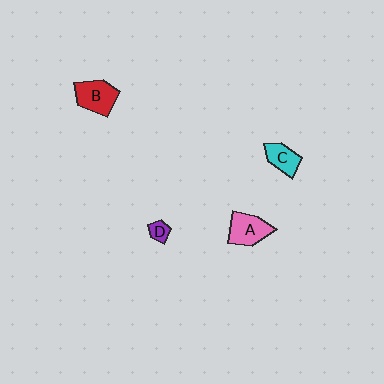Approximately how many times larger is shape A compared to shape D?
Approximately 3.0 times.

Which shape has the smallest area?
Shape D (purple).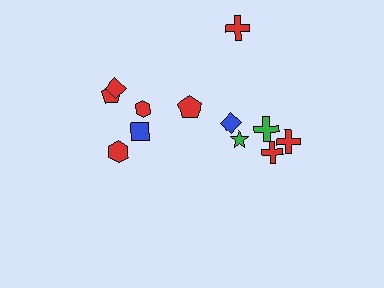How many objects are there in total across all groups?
There are 12 objects.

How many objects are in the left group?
There are 5 objects.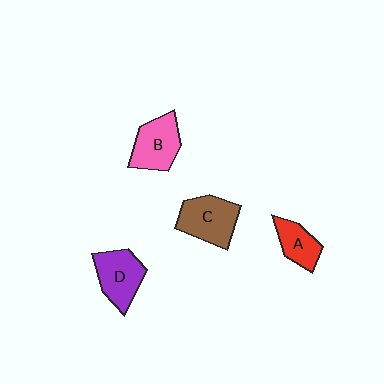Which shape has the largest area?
Shape C (brown).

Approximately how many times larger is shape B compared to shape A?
Approximately 1.4 times.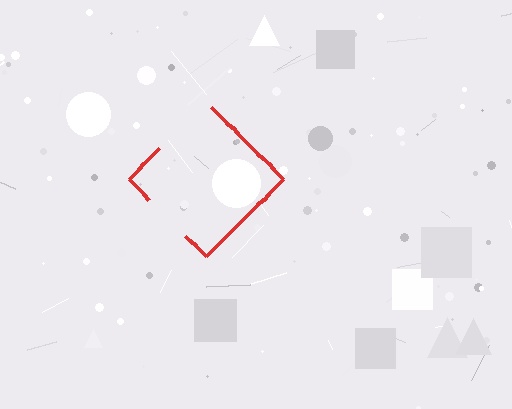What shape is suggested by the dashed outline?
The dashed outline suggests a diamond.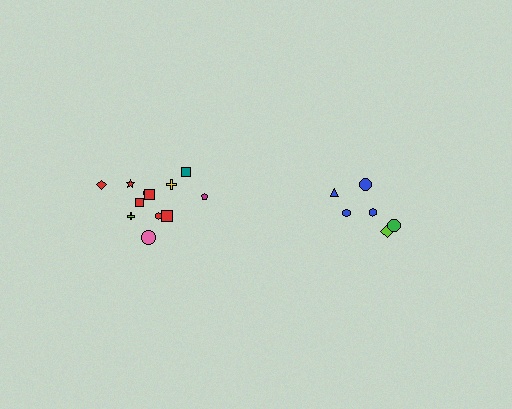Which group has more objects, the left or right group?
The left group.